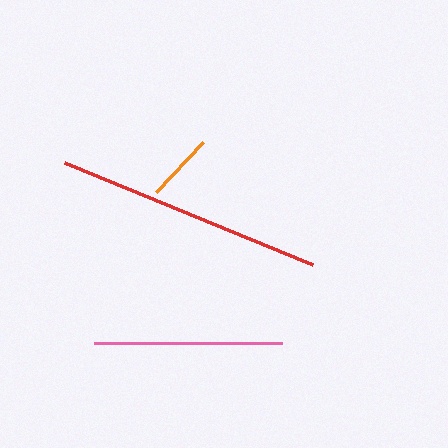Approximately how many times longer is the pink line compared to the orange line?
The pink line is approximately 2.7 times the length of the orange line.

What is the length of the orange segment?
The orange segment is approximately 69 pixels long.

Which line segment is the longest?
The red line is the longest at approximately 267 pixels.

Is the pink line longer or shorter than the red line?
The red line is longer than the pink line.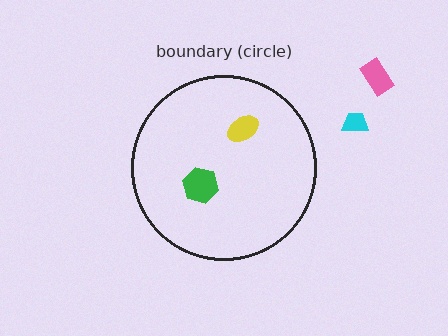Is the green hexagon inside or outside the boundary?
Inside.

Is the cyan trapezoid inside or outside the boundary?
Outside.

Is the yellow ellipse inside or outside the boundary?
Inside.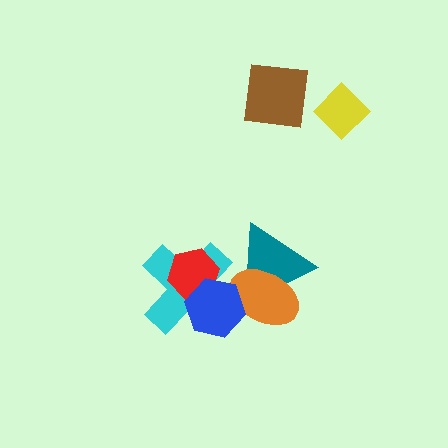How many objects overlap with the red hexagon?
2 objects overlap with the red hexagon.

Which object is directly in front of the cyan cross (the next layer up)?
The teal triangle is directly in front of the cyan cross.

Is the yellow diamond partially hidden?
No, no other shape covers it.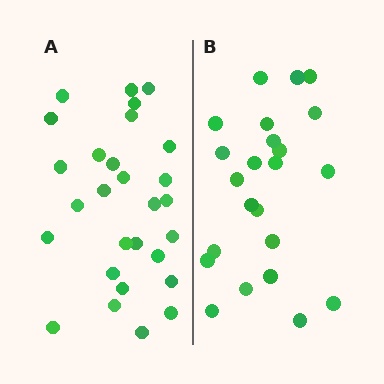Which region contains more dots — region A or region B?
Region A (the left region) has more dots.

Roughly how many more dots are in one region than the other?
Region A has about 5 more dots than region B.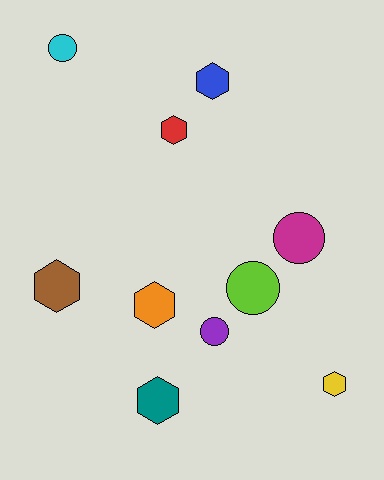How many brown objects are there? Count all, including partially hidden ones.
There is 1 brown object.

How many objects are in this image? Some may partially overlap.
There are 10 objects.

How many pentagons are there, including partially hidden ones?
There are no pentagons.